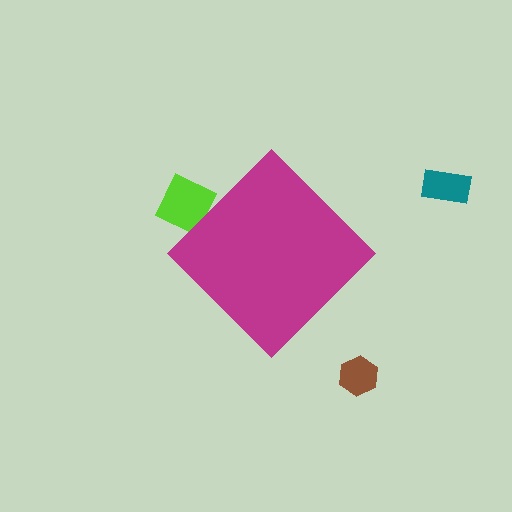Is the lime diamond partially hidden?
Yes, the lime diamond is partially hidden behind the magenta diamond.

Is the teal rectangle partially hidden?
No, the teal rectangle is fully visible.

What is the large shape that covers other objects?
A magenta diamond.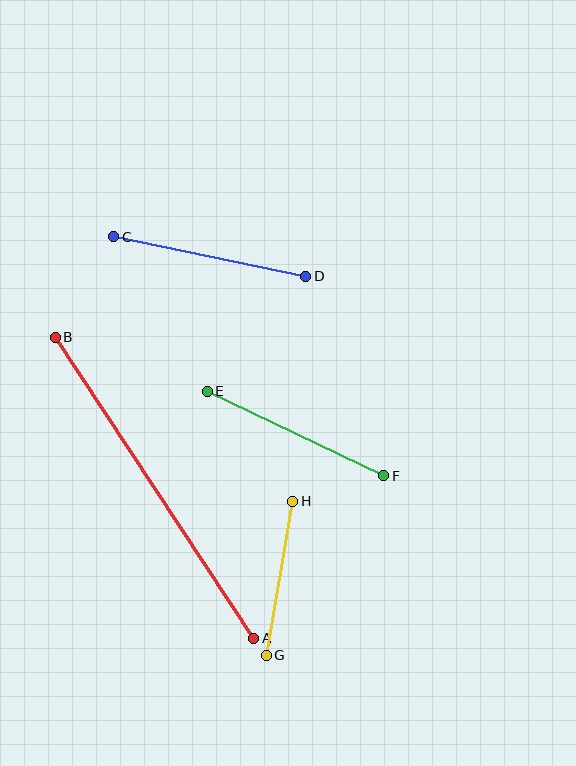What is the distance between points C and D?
The distance is approximately 196 pixels.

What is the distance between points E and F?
The distance is approximately 195 pixels.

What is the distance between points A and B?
The distance is approximately 361 pixels.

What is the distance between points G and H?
The distance is approximately 157 pixels.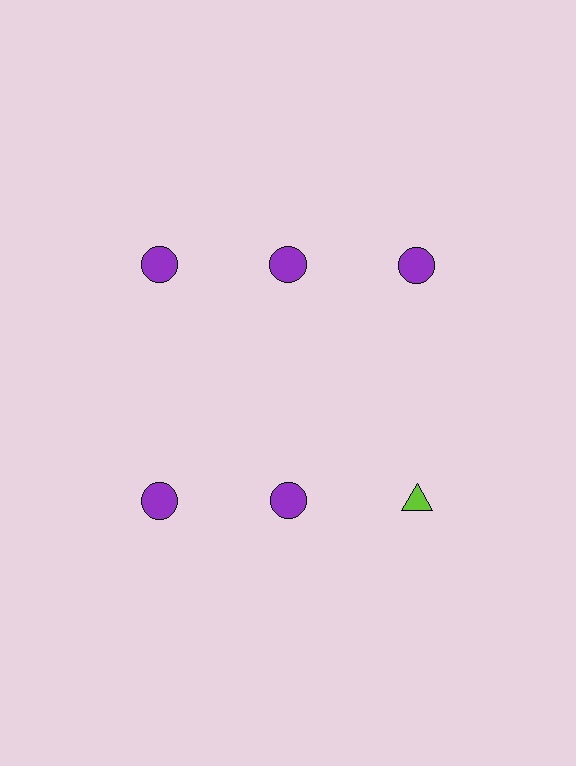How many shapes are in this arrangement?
There are 6 shapes arranged in a grid pattern.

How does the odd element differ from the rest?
It differs in both color (lime instead of purple) and shape (triangle instead of circle).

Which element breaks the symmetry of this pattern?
The lime triangle in the second row, center column breaks the symmetry. All other shapes are purple circles.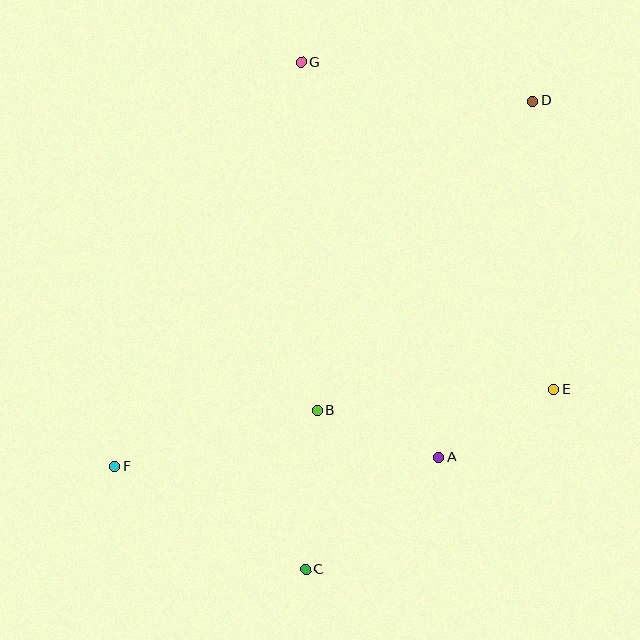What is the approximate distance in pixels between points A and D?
The distance between A and D is approximately 369 pixels.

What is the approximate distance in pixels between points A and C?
The distance between A and C is approximately 173 pixels.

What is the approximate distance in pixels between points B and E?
The distance between B and E is approximately 238 pixels.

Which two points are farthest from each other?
Points D and F are farthest from each other.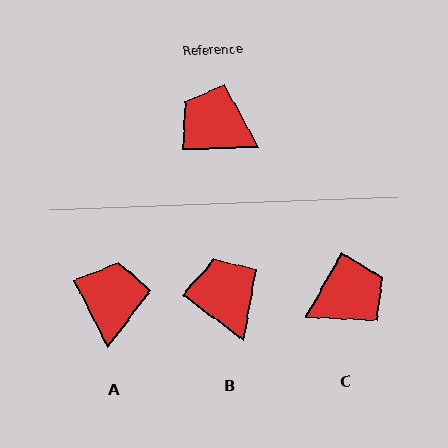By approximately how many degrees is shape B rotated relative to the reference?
Approximately 39 degrees clockwise.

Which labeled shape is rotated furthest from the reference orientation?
C, about 121 degrees away.